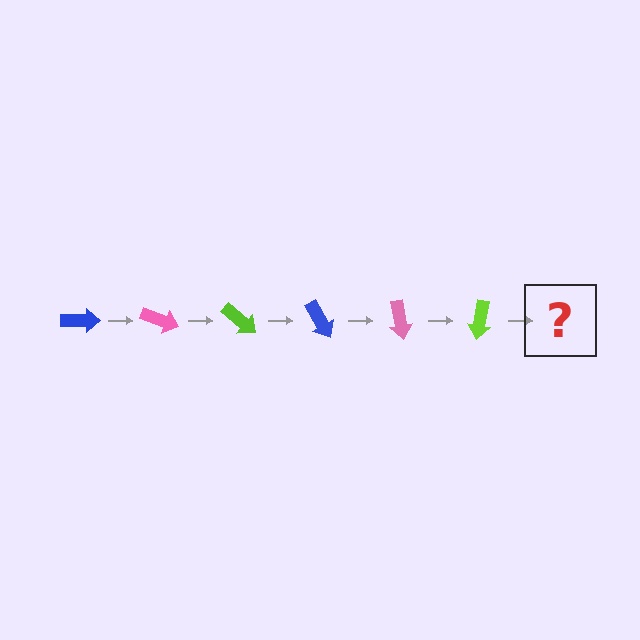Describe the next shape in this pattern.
It should be a blue arrow, rotated 120 degrees from the start.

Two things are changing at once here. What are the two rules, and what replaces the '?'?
The two rules are that it rotates 20 degrees each step and the color cycles through blue, pink, and lime. The '?' should be a blue arrow, rotated 120 degrees from the start.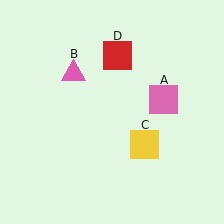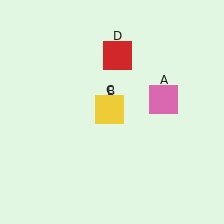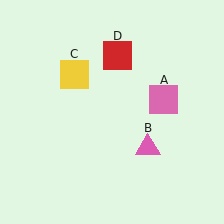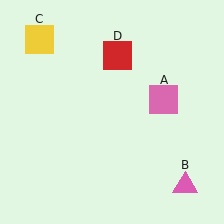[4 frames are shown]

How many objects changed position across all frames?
2 objects changed position: pink triangle (object B), yellow square (object C).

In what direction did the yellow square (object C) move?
The yellow square (object C) moved up and to the left.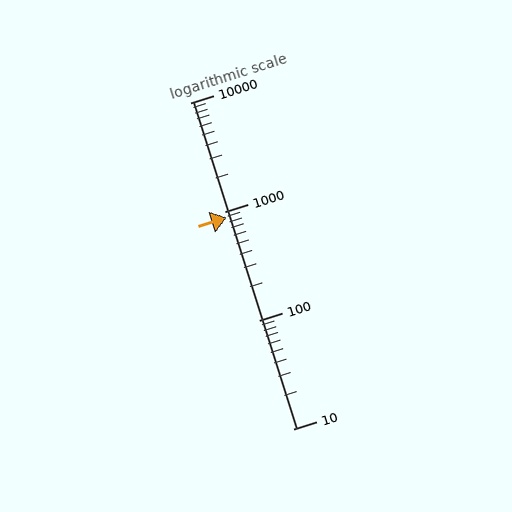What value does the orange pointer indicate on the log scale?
The pointer indicates approximately 870.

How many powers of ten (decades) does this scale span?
The scale spans 3 decades, from 10 to 10000.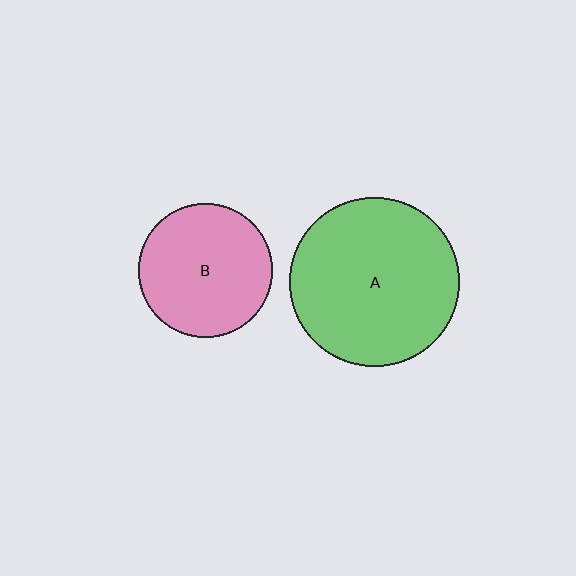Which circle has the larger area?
Circle A (green).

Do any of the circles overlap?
No, none of the circles overlap.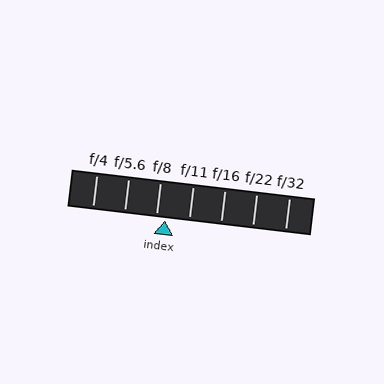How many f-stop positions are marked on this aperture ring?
There are 7 f-stop positions marked.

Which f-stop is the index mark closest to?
The index mark is closest to f/8.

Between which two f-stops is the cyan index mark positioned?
The index mark is between f/8 and f/11.